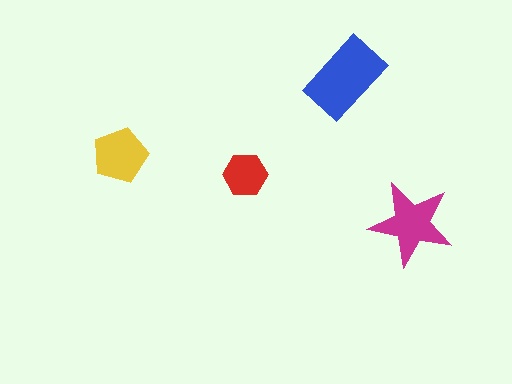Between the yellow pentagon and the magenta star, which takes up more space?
The magenta star.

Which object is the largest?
The blue rectangle.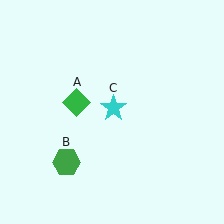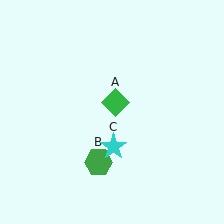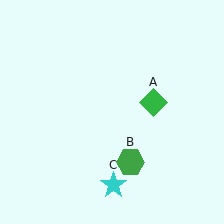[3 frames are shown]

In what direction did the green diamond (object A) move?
The green diamond (object A) moved right.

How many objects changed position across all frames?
3 objects changed position: green diamond (object A), green hexagon (object B), cyan star (object C).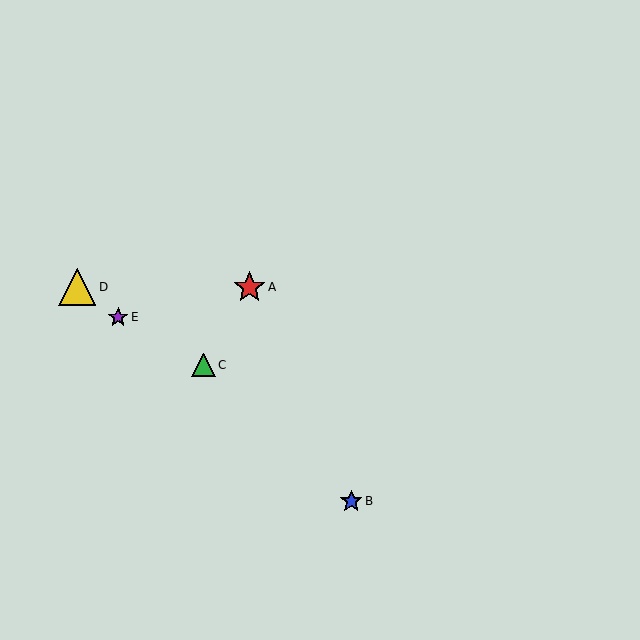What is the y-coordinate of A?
Object A is at y≈287.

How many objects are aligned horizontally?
2 objects (A, D) are aligned horizontally.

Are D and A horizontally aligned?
Yes, both are at y≈287.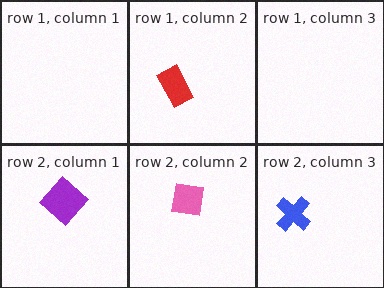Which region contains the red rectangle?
The row 1, column 2 region.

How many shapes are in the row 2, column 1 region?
1.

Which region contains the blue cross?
The row 2, column 3 region.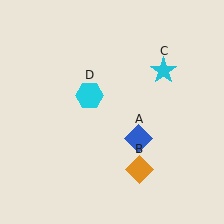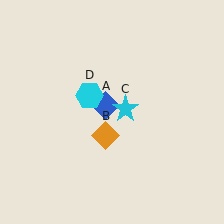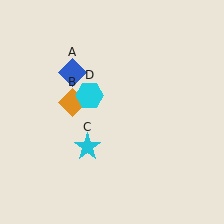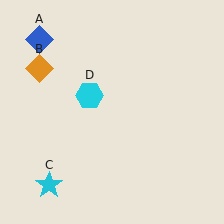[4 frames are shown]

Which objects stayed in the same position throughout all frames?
Cyan hexagon (object D) remained stationary.